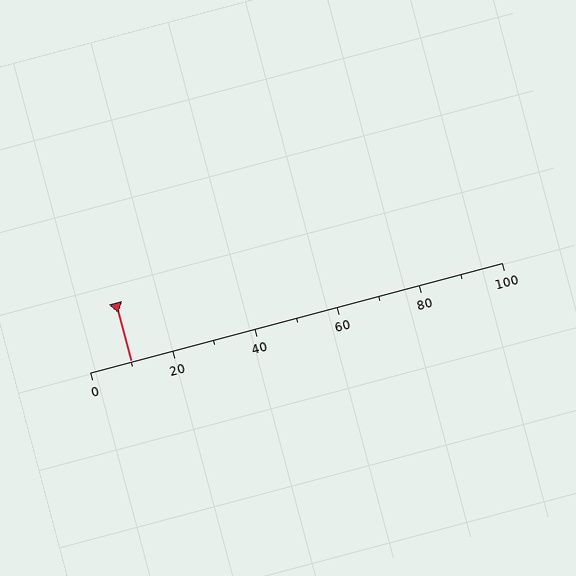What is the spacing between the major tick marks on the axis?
The major ticks are spaced 20 apart.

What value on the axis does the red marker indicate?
The marker indicates approximately 10.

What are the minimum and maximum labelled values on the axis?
The axis runs from 0 to 100.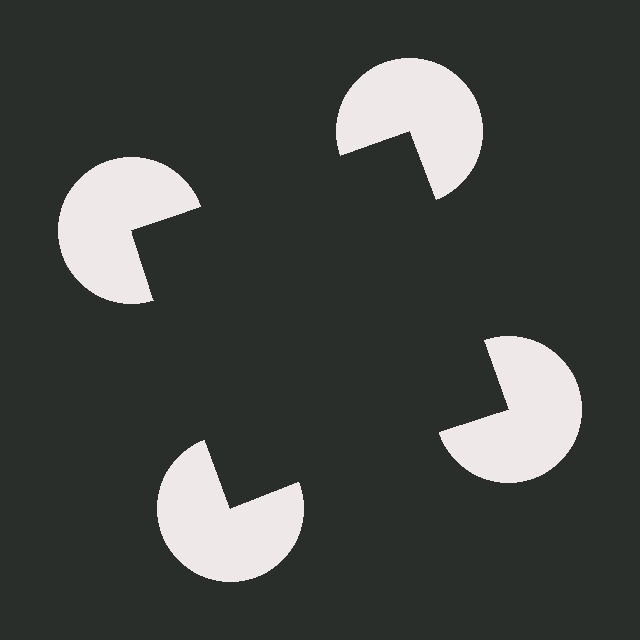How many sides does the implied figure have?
4 sides.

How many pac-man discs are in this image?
There are 4 — one at each vertex of the illusory square.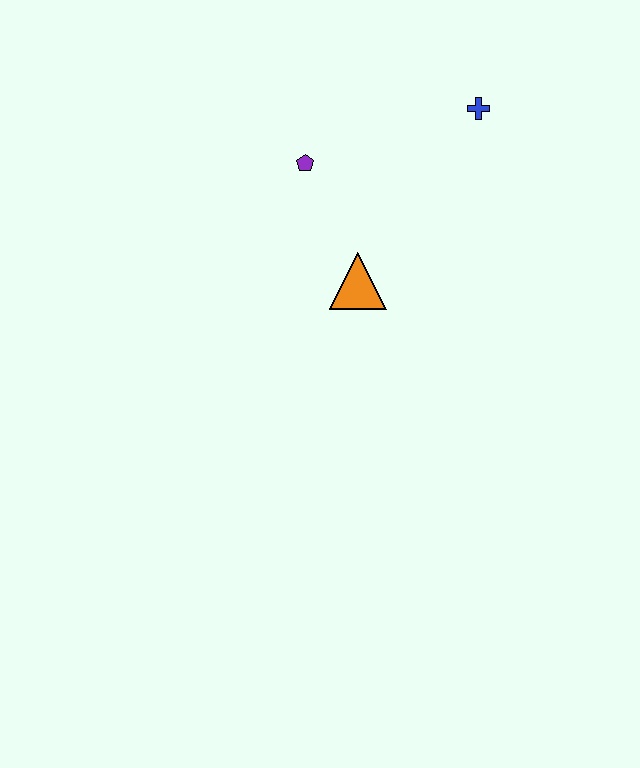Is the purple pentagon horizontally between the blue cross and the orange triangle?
No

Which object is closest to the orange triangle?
The purple pentagon is closest to the orange triangle.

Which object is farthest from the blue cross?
The orange triangle is farthest from the blue cross.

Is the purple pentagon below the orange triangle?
No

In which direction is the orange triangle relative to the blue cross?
The orange triangle is below the blue cross.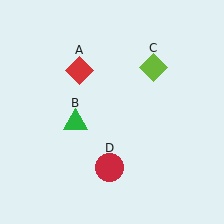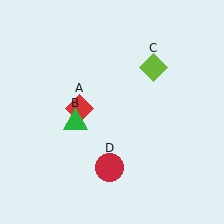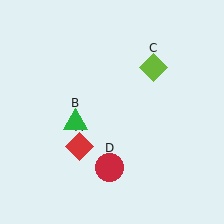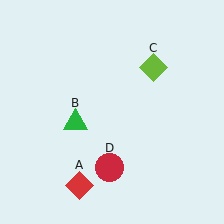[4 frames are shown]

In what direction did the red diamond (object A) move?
The red diamond (object A) moved down.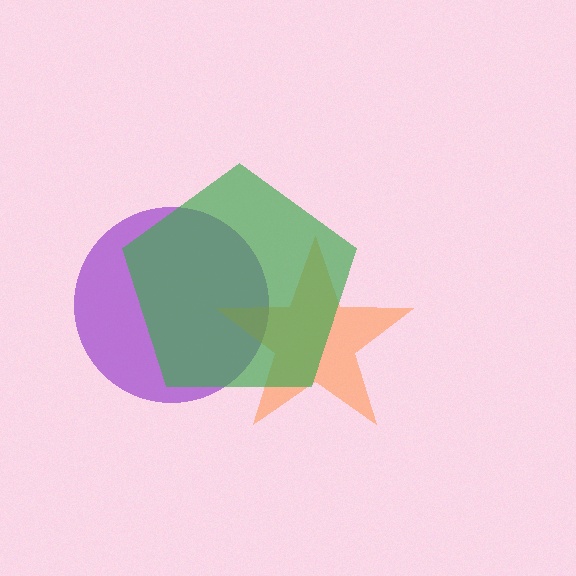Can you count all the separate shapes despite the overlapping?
Yes, there are 3 separate shapes.